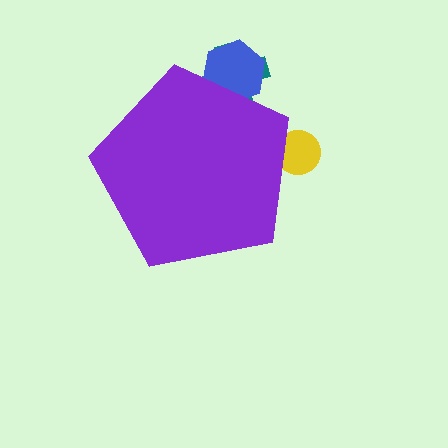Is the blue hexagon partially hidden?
Yes, the blue hexagon is partially hidden behind the purple pentagon.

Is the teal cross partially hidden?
Yes, the teal cross is partially hidden behind the purple pentagon.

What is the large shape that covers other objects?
A purple pentagon.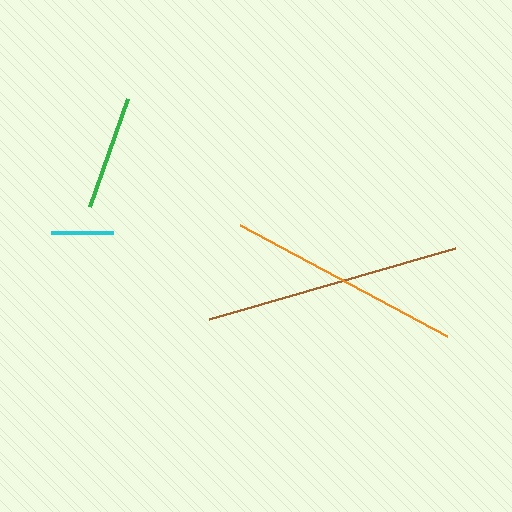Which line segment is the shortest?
The cyan line is the shortest at approximately 61 pixels.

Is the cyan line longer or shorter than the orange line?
The orange line is longer than the cyan line.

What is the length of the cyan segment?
The cyan segment is approximately 61 pixels long.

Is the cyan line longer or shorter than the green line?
The green line is longer than the cyan line.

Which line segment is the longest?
The brown line is the longest at approximately 255 pixels.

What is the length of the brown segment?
The brown segment is approximately 255 pixels long.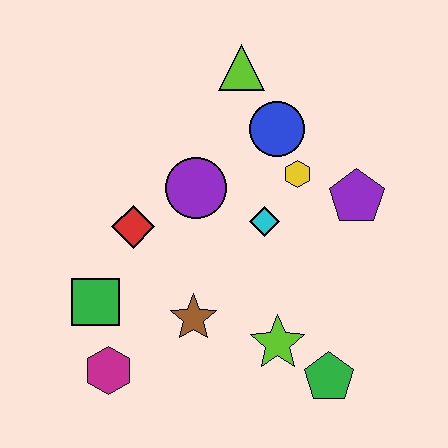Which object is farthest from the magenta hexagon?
The lime triangle is farthest from the magenta hexagon.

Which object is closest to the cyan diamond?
The yellow hexagon is closest to the cyan diamond.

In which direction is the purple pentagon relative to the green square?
The purple pentagon is to the right of the green square.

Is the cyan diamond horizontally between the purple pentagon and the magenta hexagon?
Yes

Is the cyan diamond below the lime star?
No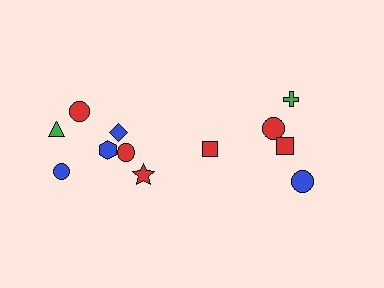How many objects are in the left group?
There are 8 objects.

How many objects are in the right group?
There are 4 objects.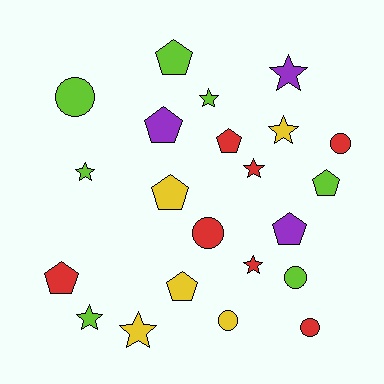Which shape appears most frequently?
Star, with 8 objects.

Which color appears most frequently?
Red, with 7 objects.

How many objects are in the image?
There are 22 objects.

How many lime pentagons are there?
There are 2 lime pentagons.